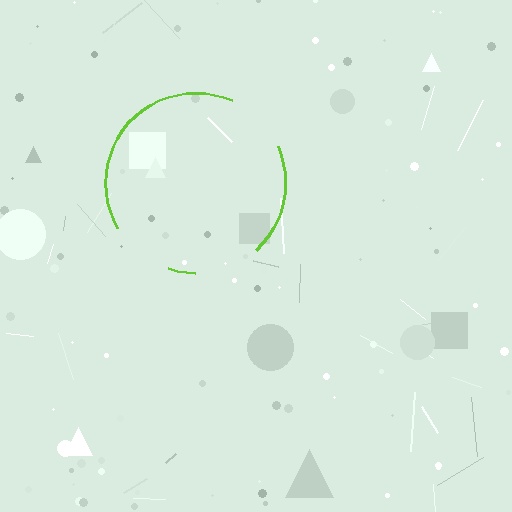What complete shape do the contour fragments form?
The contour fragments form a circle.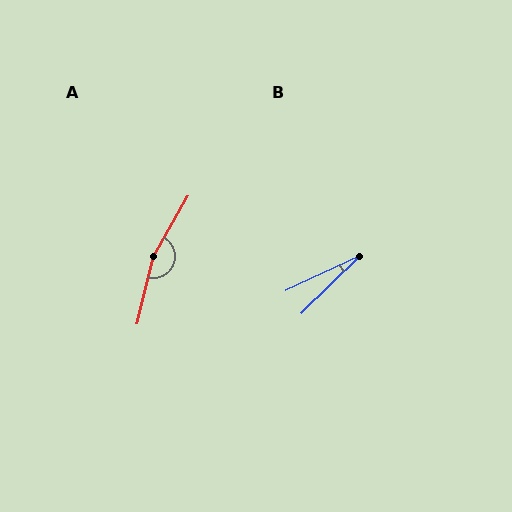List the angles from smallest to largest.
B (19°), A (164°).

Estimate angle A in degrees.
Approximately 164 degrees.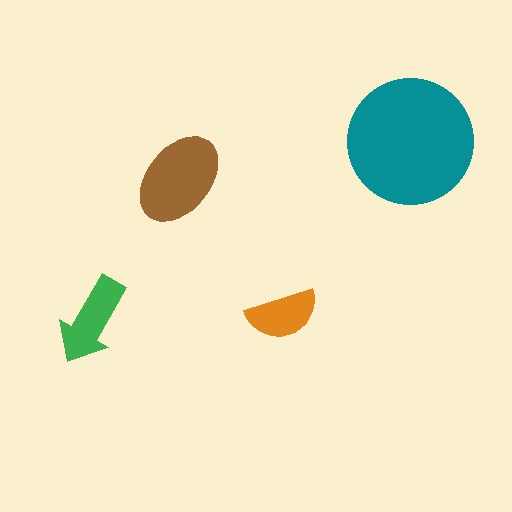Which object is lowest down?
The green arrow is bottommost.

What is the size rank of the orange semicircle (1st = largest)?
4th.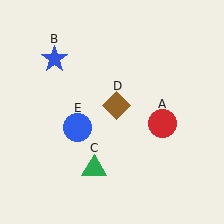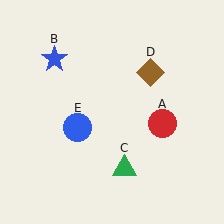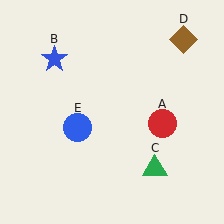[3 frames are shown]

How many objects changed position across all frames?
2 objects changed position: green triangle (object C), brown diamond (object D).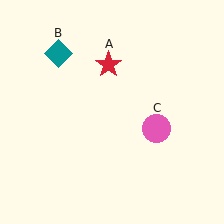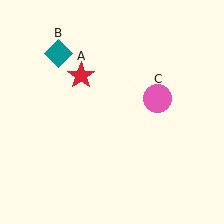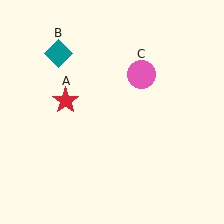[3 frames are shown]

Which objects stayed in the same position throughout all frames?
Teal diamond (object B) remained stationary.